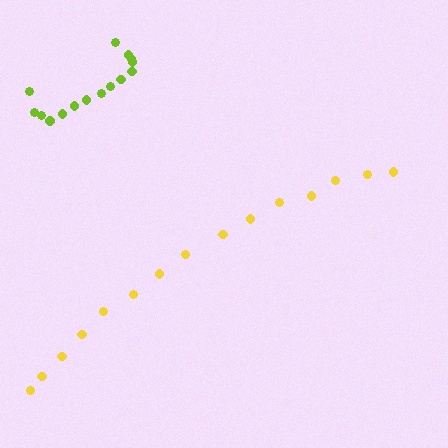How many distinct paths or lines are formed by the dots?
There are 2 distinct paths.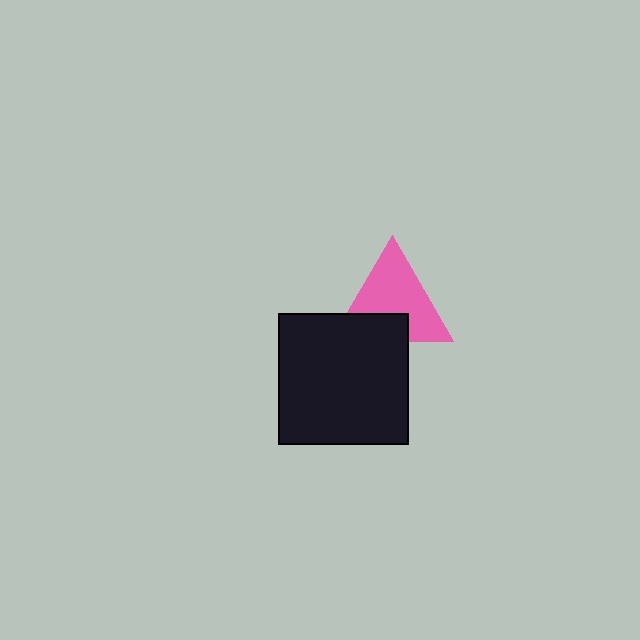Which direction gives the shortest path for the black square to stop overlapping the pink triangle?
Moving down gives the shortest separation.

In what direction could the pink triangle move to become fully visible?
The pink triangle could move up. That would shift it out from behind the black square entirely.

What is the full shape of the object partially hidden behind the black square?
The partially hidden object is a pink triangle.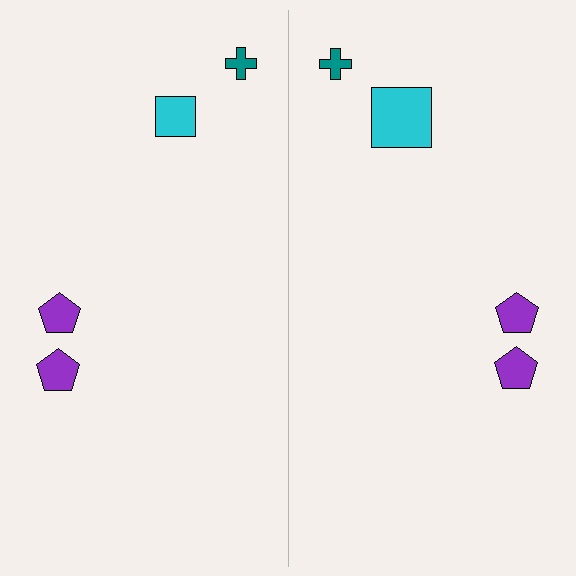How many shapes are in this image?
There are 8 shapes in this image.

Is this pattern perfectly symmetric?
No, the pattern is not perfectly symmetric. The cyan square on the right side has a different size than its mirror counterpart.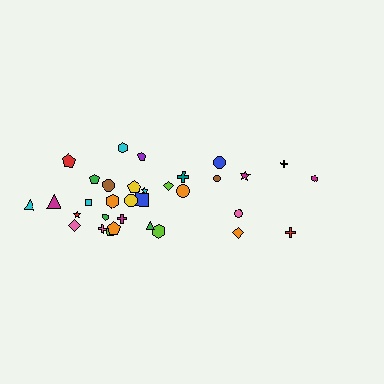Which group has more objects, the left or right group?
The left group.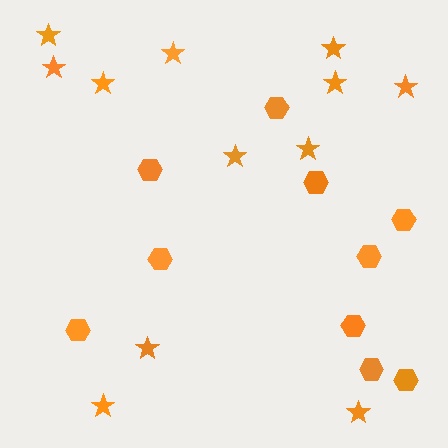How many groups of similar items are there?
There are 2 groups: one group of stars (12) and one group of hexagons (10).